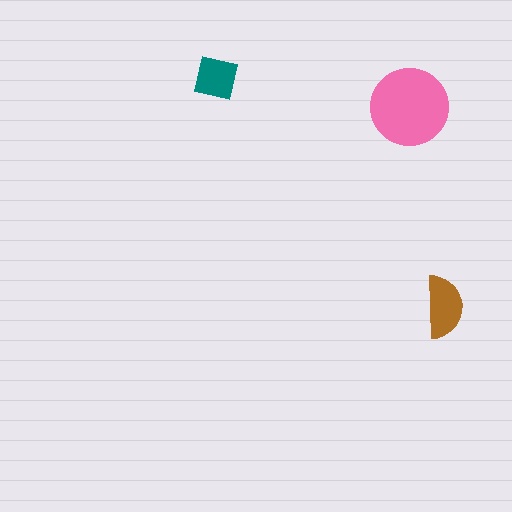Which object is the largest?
The pink circle.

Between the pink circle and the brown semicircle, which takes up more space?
The pink circle.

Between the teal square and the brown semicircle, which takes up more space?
The brown semicircle.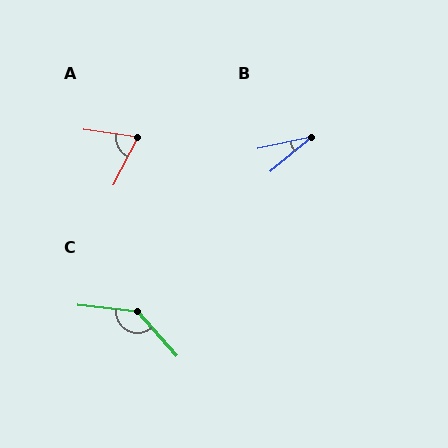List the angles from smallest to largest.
B (27°), A (71°), C (138°).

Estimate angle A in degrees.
Approximately 71 degrees.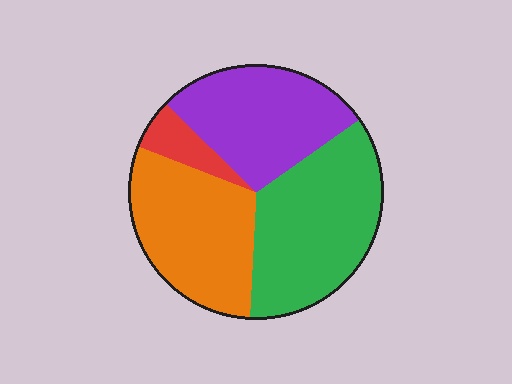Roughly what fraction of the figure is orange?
Orange takes up about one third (1/3) of the figure.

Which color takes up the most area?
Green, at roughly 35%.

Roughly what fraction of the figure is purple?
Purple takes up between a quarter and a half of the figure.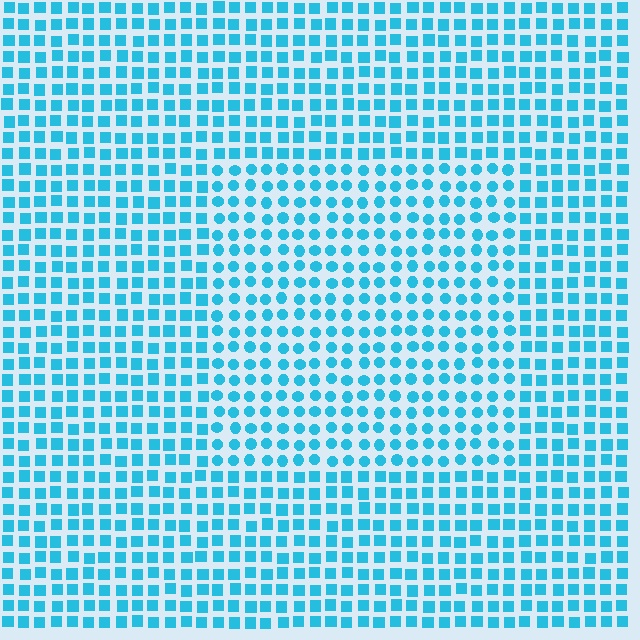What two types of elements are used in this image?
The image uses circles inside the rectangle region and squares outside it.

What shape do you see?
I see a rectangle.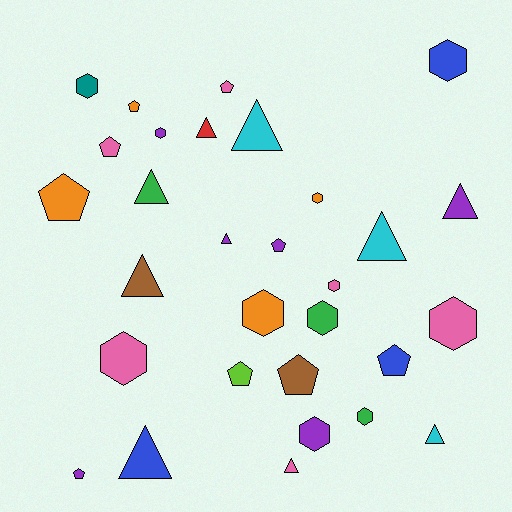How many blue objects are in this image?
There are 3 blue objects.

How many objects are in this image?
There are 30 objects.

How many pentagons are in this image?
There are 9 pentagons.